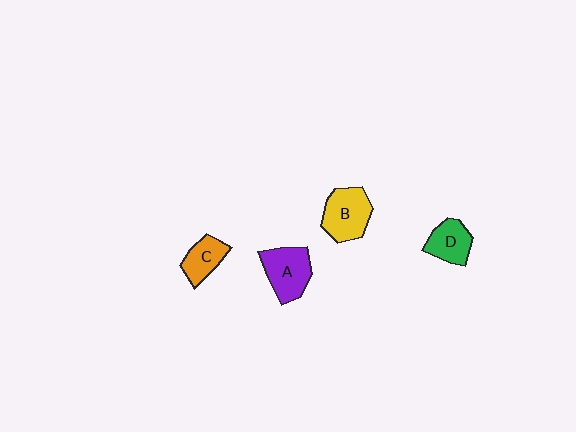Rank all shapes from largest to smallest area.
From largest to smallest: B (yellow), A (purple), D (green), C (orange).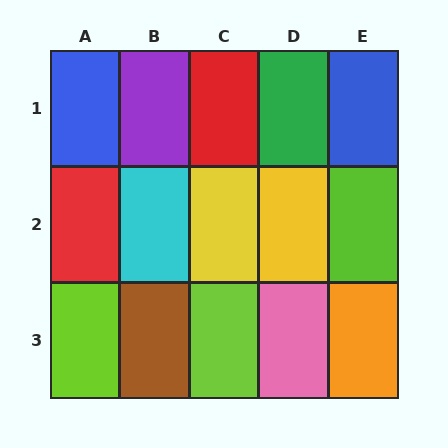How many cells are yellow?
2 cells are yellow.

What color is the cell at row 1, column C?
Red.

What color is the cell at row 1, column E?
Blue.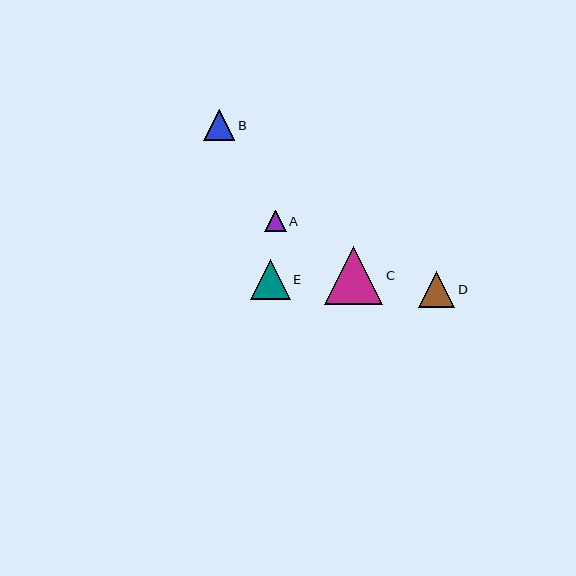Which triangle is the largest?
Triangle C is the largest with a size of approximately 58 pixels.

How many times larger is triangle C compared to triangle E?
Triangle C is approximately 1.5 times the size of triangle E.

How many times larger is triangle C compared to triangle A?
Triangle C is approximately 2.7 times the size of triangle A.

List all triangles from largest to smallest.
From largest to smallest: C, E, D, B, A.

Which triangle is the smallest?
Triangle A is the smallest with a size of approximately 21 pixels.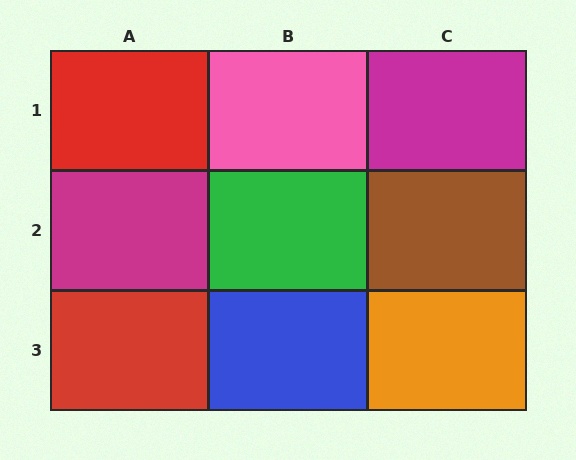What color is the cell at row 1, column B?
Pink.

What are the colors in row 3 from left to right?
Red, blue, orange.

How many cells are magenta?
2 cells are magenta.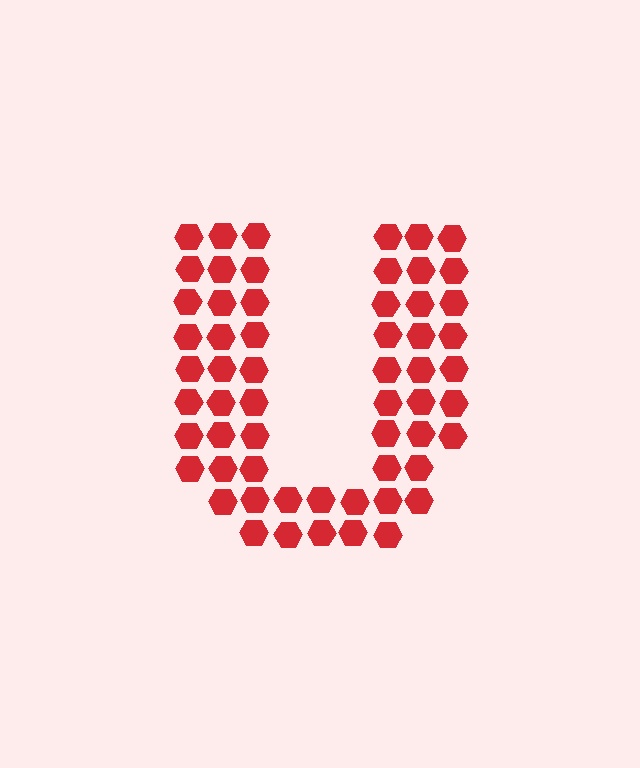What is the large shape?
The large shape is the letter U.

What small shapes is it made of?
It is made of small hexagons.